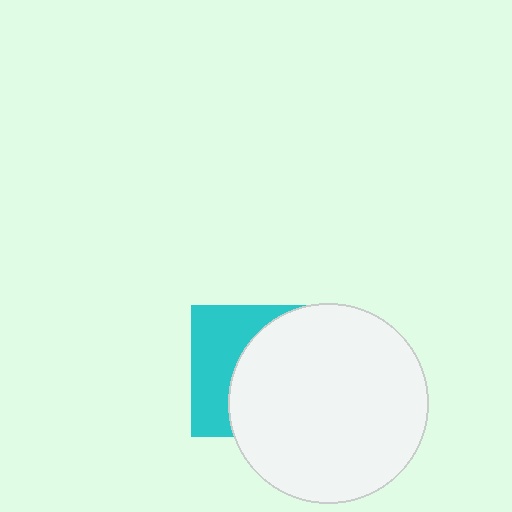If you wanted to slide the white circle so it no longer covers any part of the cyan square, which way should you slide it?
Slide it right — that is the most direct way to separate the two shapes.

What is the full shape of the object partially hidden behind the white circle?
The partially hidden object is a cyan square.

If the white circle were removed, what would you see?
You would see the complete cyan square.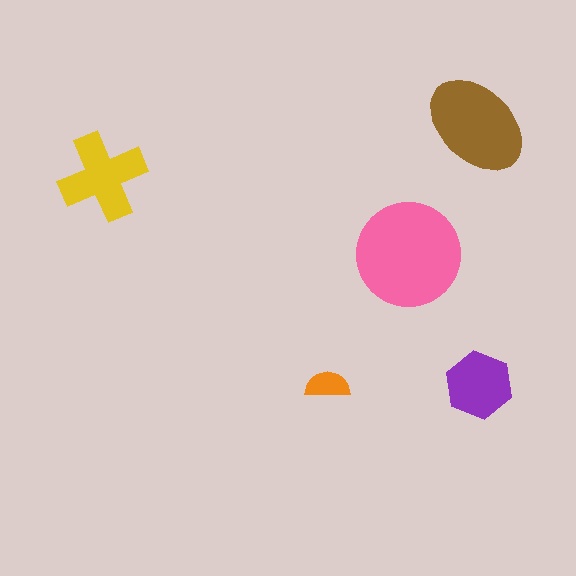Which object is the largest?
The pink circle.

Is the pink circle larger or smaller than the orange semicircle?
Larger.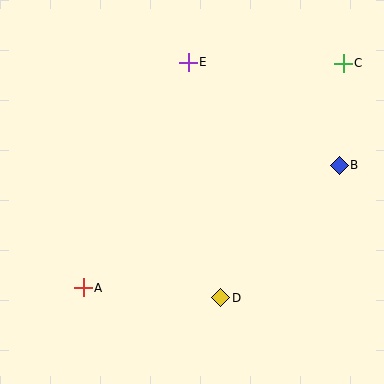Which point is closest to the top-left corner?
Point E is closest to the top-left corner.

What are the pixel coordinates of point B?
Point B is at (339, 165).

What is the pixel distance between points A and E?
The distance between A and E is 249 pixels.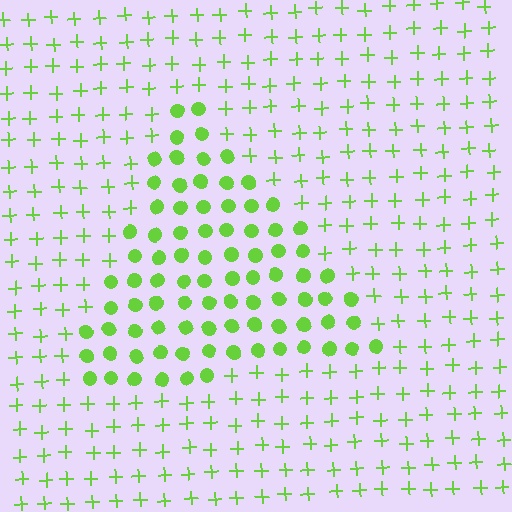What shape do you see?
I see a triangle.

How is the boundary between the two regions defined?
The boundary is defined by a change in element shape: circles inside vs. plus signs outside. All elements share the same color and spacing.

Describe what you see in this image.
The image is filled with small lime elements arranged in a uniform grid. A triangle-shaped region contains circles, while the surrounding area contains plus signs. The boundary is defined purely by the change in element shape.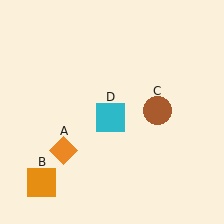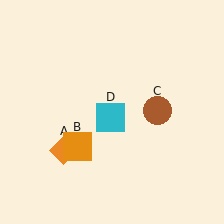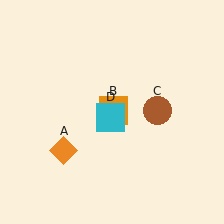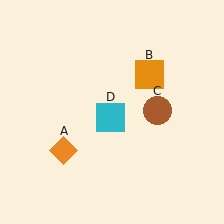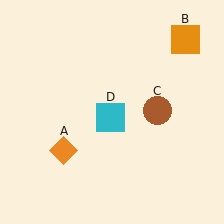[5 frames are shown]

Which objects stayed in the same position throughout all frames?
Orange diamond (object A) and brown circle (object C) and cyan square (object D) remained stationary.